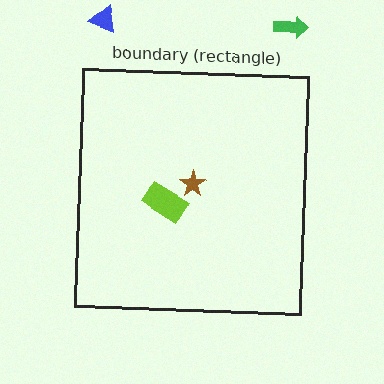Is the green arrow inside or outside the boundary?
Outside.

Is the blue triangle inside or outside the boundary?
Outside.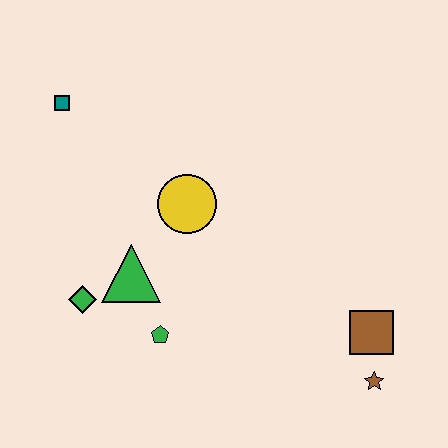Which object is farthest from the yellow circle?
The brown star is farthest from the yellow circle.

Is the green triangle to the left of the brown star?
Yes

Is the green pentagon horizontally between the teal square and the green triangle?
No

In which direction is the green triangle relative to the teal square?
The green triangle is below the teal square.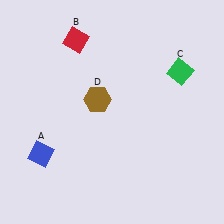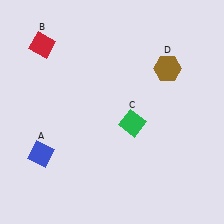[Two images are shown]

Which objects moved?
The objects that moved are: the red diamond (B), the green diamond (C), the brown hexagon (D).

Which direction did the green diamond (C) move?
The green diamond (C) moved down.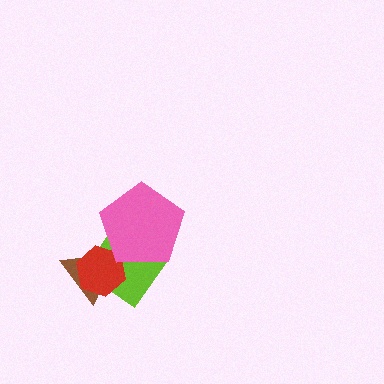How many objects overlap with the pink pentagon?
2 objects overlap with the pink pentagon.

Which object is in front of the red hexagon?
The pink pentagon is in front of the red hexagon.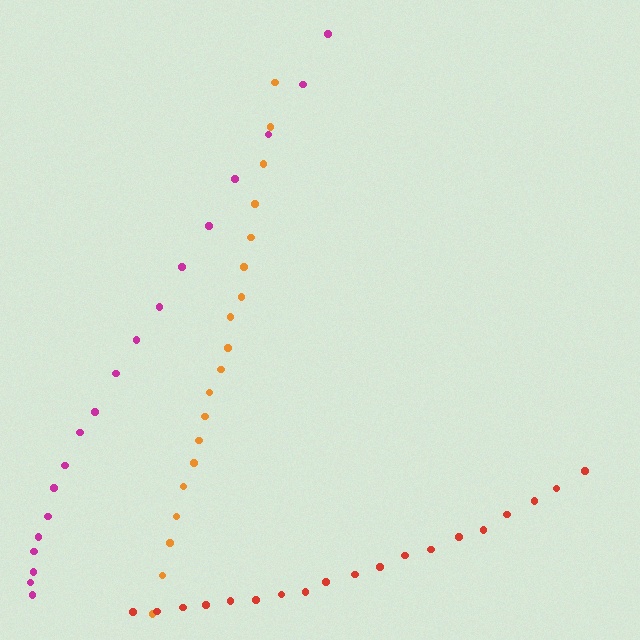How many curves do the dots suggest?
There are 3 distinct paths.